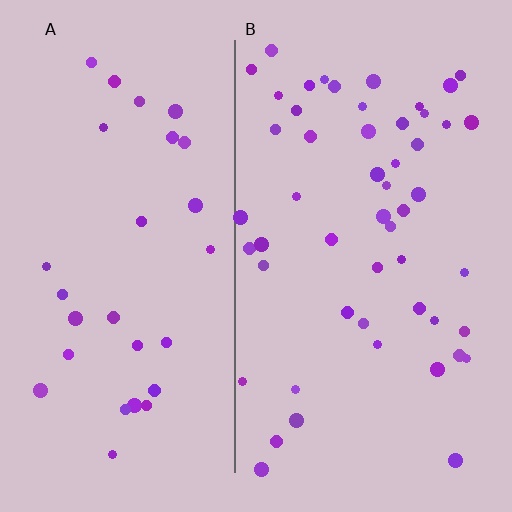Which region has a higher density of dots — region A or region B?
B (the right).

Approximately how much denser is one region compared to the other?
Approximately 1.8× — region B over region A.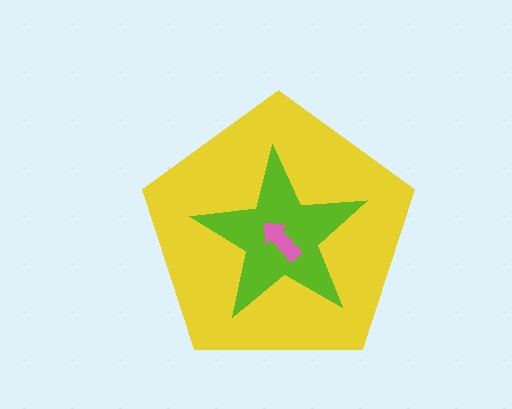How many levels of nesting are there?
3.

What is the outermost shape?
The yellow pentagon.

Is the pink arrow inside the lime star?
Yes.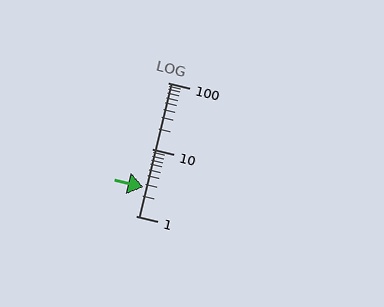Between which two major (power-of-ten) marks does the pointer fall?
The pointer is between 1 and 10.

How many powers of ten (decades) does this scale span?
The scale spans 2 decades, from 1 to 100.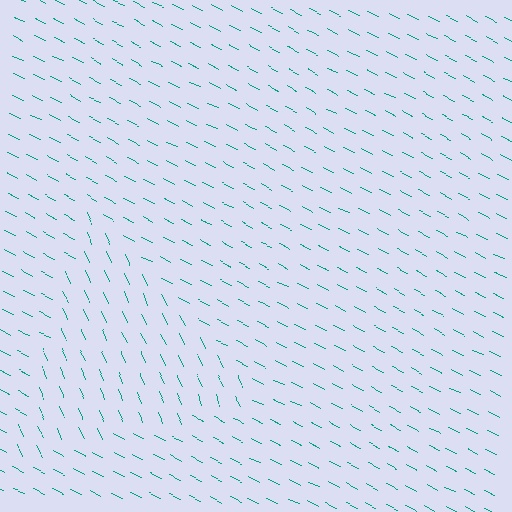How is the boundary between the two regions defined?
The boundary is defined purely by a change in line orientation (approximately 39 degrees difference). All lines are the same color and thickness.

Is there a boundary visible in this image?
Yes, there is a texture boundary formed by a change in line orientation.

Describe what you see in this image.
The image is filled with small teal line segments. A triangle region in the image has lines oriented differently from the surrounding lines, creating a visible texture boundary.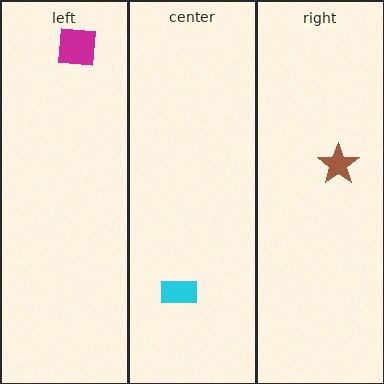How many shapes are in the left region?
1.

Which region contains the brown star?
The right region.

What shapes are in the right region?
The brown star.